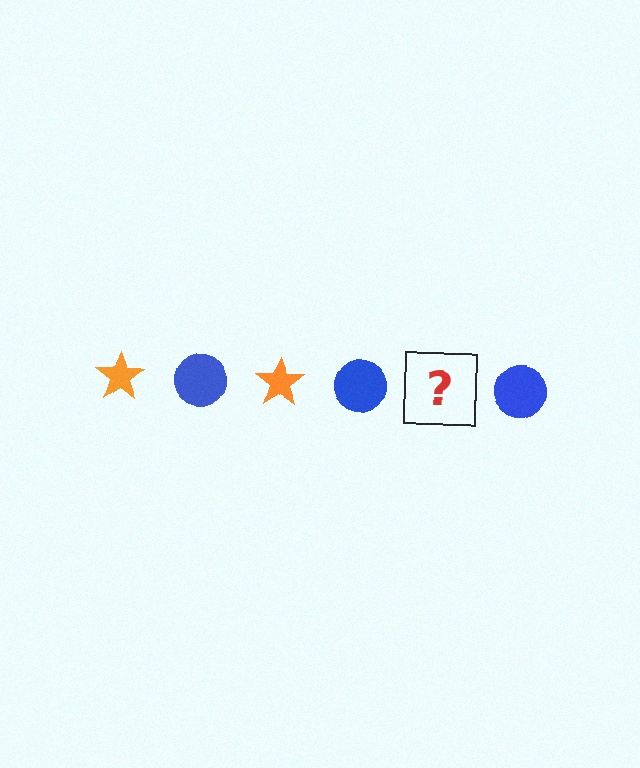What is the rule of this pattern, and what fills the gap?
The rule is that the pattern alternates between orange star and blue circle. The gap should be filled with an orange star.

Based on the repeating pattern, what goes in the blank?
The blank should be an orange star.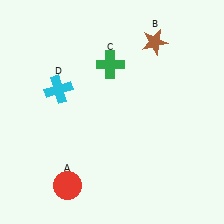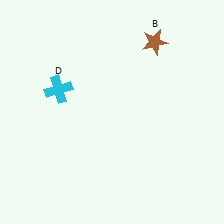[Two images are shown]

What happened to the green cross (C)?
The green cross (C) was removed in Image 2. It was in the top-left area of Image 1.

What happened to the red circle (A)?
The red circle (A) was removed in Image 2. It was in the bottom-left area of Image 1.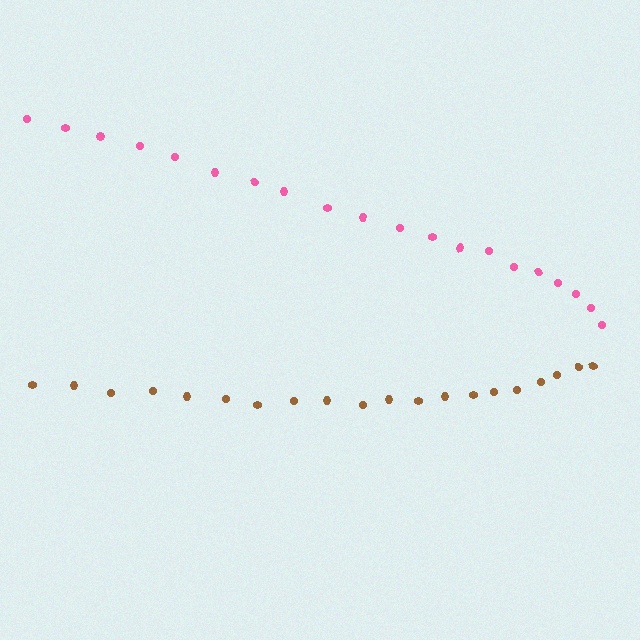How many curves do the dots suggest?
There are 2 distinct paths.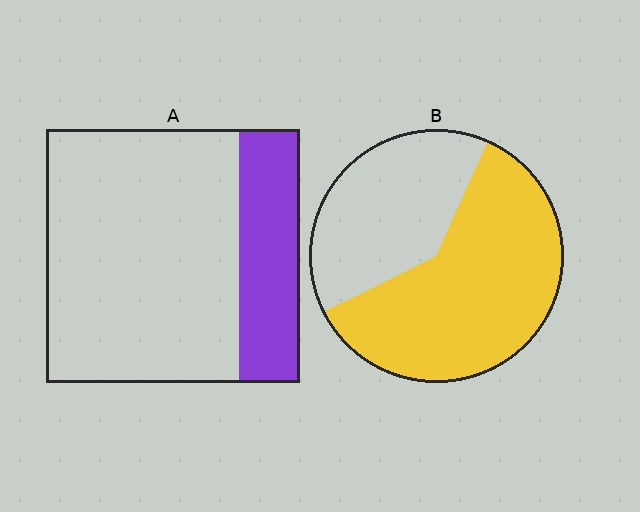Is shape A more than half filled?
No.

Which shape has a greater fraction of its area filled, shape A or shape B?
Shape B.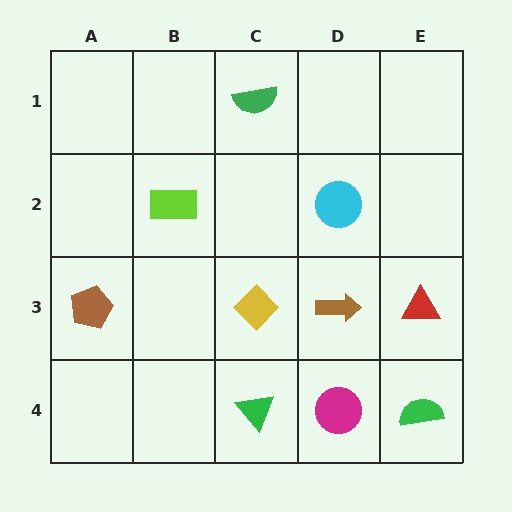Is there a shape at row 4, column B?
No, that cell is empty.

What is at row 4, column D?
A magenta circle.